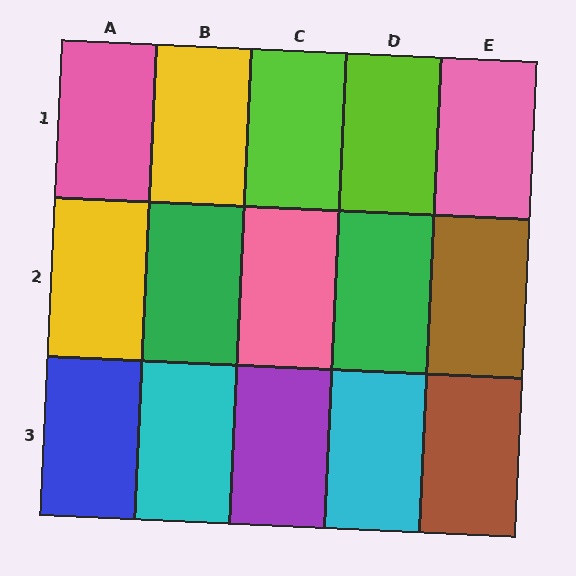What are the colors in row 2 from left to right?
Yellow, green, pink, green, brown.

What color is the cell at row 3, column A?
Blue.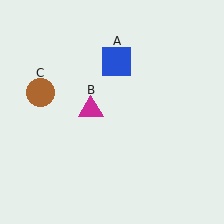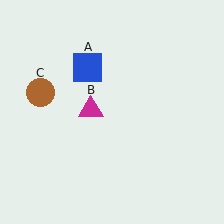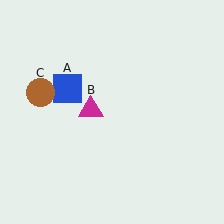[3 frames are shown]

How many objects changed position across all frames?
1 object changed position: blue square (object A).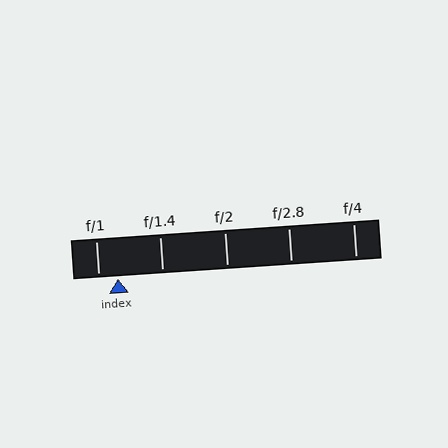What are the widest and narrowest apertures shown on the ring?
The widest aperture shown is f/1 and the narrowest is f/4.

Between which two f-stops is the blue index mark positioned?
The index mark is between f/1 and f/1.4.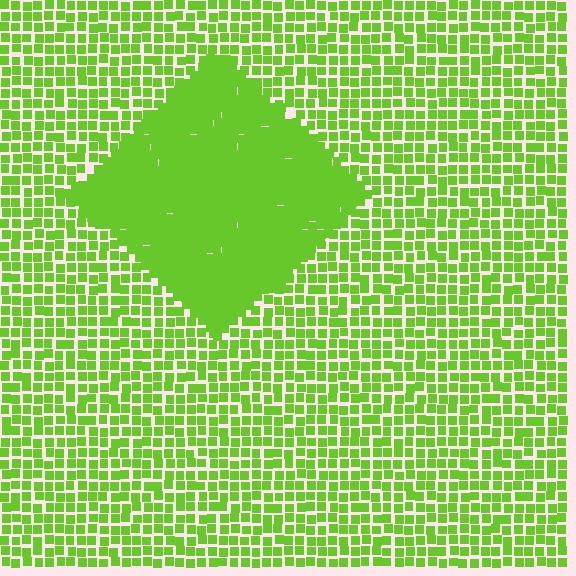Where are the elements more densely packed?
The elements are more densely packed inside the diamond boundary.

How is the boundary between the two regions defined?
The boundary is defined by a change in element density (approximately 1.9x ratio). All elements are the same color, size, and shape.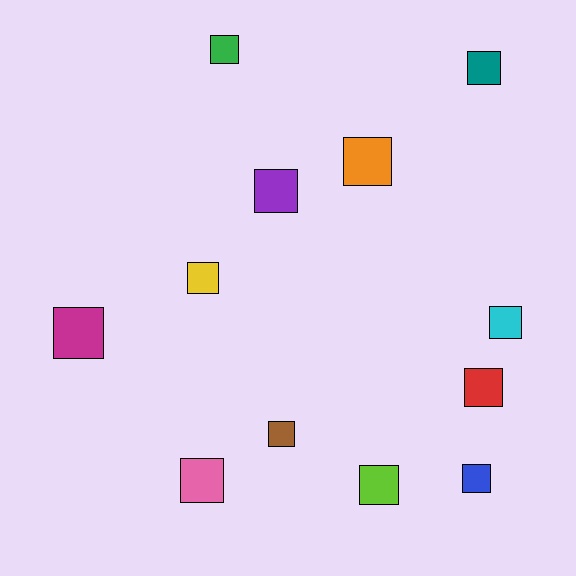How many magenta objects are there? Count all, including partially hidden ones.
There is 1 magenta object.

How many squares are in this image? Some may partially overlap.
There are 12 squares.